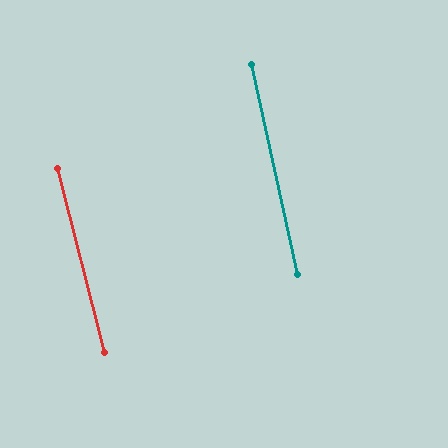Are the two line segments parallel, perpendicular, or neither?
Parallel — their directions differ by only 1.8°.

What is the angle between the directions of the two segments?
Approximately 2 degrees.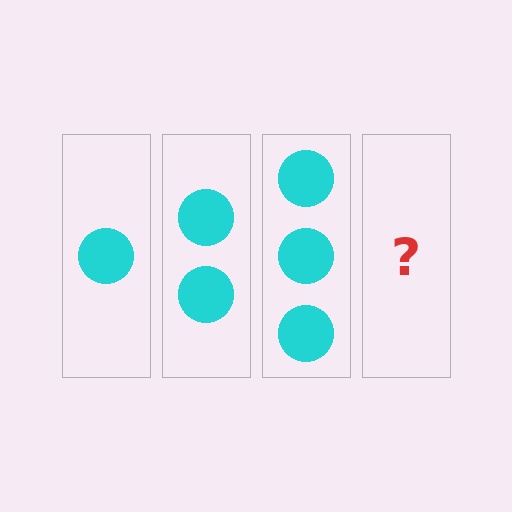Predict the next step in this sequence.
The next step is 4 circles.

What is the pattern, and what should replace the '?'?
The pattern is that each step adds one more circle. The '?' should be 4 circles.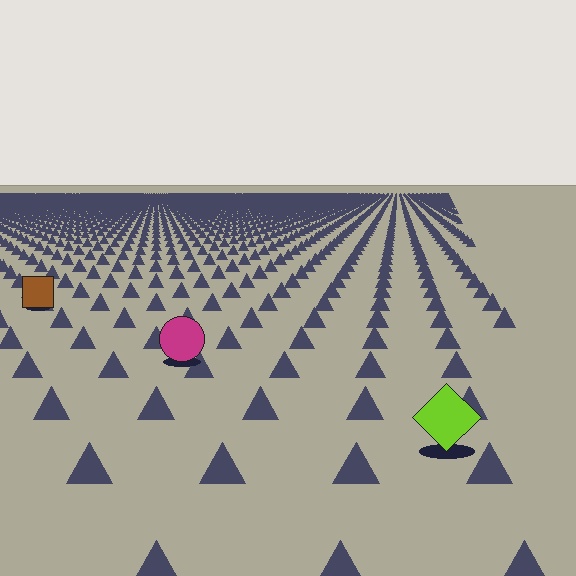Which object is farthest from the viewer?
The brown square is farthest from the viewer. It appears smaller and the ground texture around it is denser.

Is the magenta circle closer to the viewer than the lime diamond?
No. The lime diamond is closer — you can tell from the texture gradient: the ground texture is coarser near it.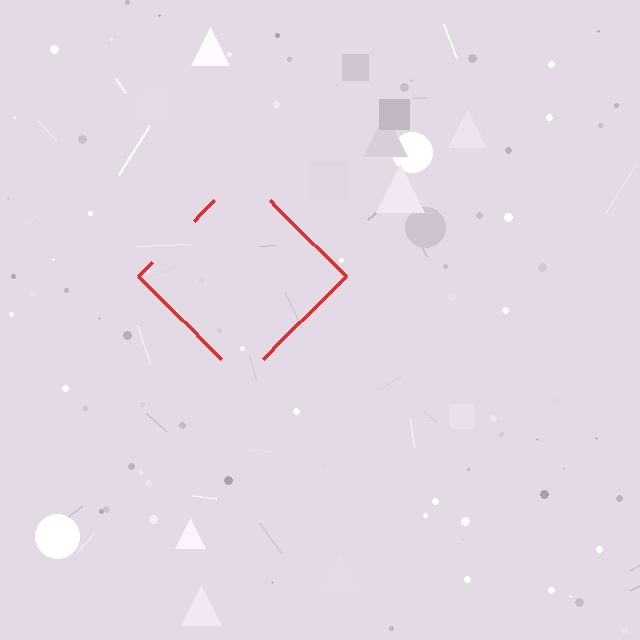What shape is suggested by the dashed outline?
The dashed outline suggests a diamond.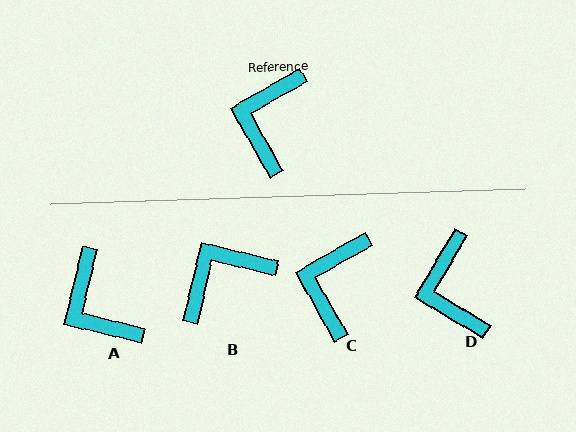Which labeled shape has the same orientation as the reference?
C.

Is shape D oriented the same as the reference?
No, it is off by about 30 degrees.